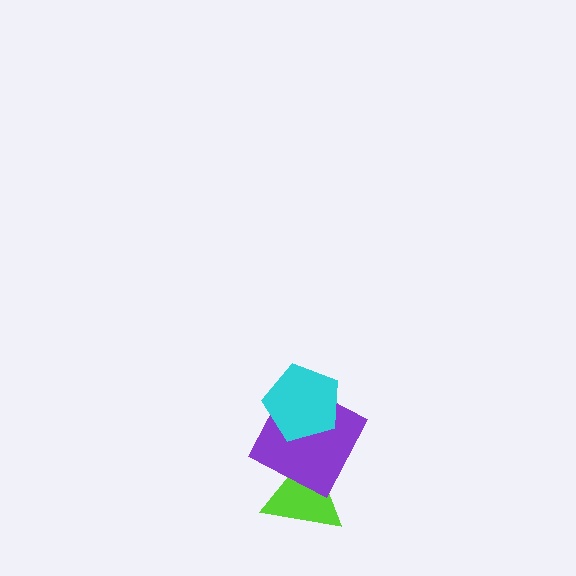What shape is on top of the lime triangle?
The purple square is on top of the lime triangle.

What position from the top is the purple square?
The purple square is 2nd from the top.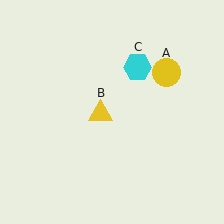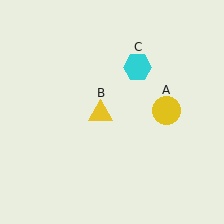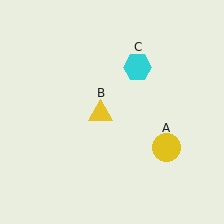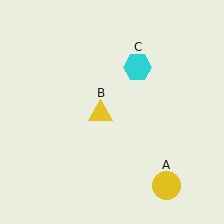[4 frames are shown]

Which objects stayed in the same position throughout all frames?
Yellow triangle (object B) and cyan hexagon (object C) remained stationary.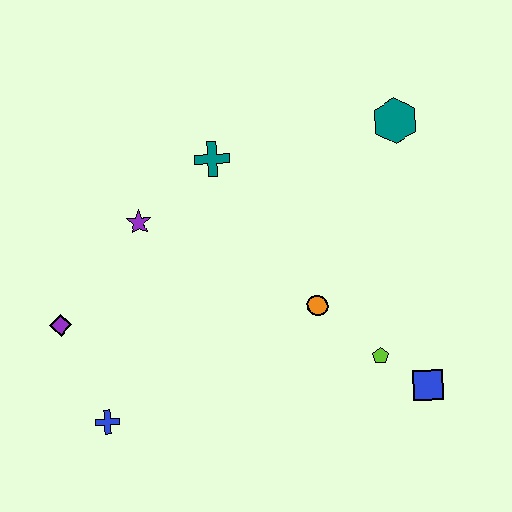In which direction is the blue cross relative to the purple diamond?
The blue cross is below the purple diamond.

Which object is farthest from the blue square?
The purple diamond is farthest from the blue square.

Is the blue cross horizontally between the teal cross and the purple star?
No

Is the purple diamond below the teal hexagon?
Yes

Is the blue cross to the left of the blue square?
Yes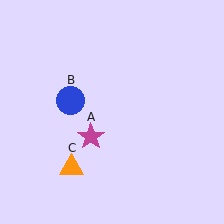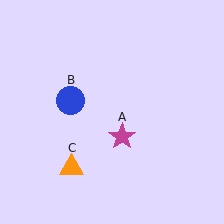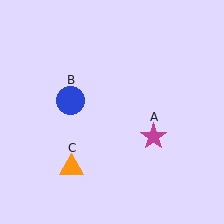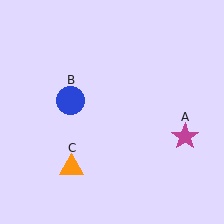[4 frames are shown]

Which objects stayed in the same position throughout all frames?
Blue circle (object B) and orange triangle (object C) remained stationary.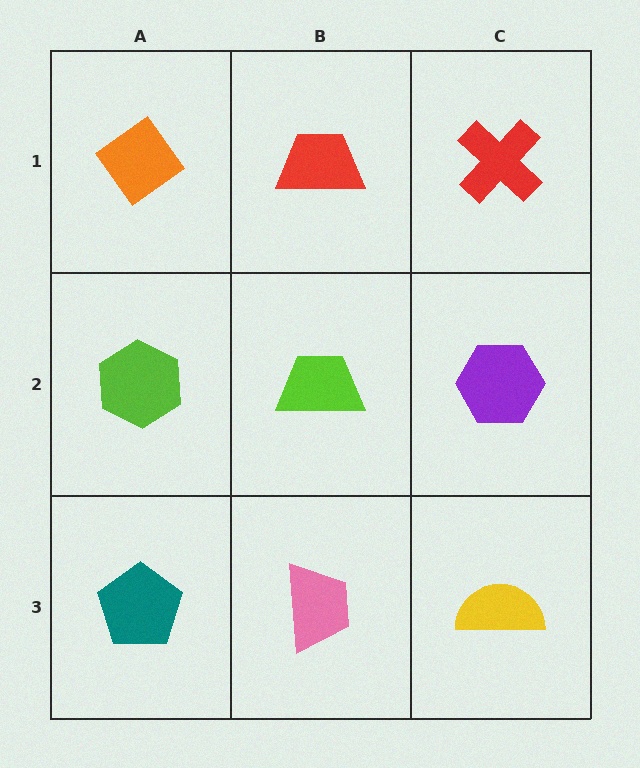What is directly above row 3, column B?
A lime trapezoid.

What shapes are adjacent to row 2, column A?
An orange diamond (row 1, column A), a teal pentagon (row 3, column A), a lime trapezoid (row 2, column B).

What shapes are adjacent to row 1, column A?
A lime hexagon (row 2, column A), a red trapezoid (row 1, column B).